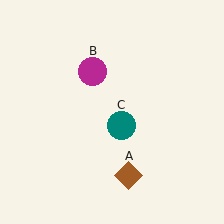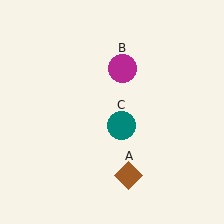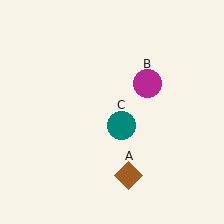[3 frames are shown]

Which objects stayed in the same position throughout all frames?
Brown diamond (object A) and teal circle (object C) remained stationary.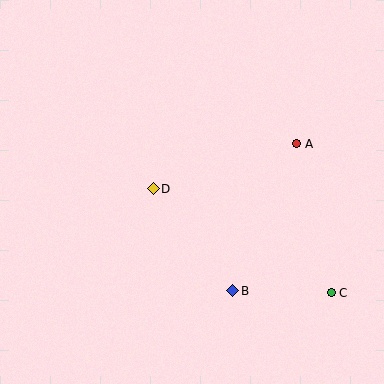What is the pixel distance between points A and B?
The distance between A and B is 160 pixels.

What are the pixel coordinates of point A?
Point A is at (297, 144).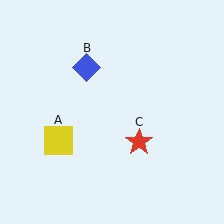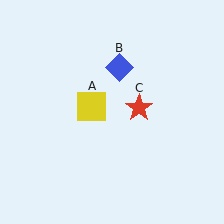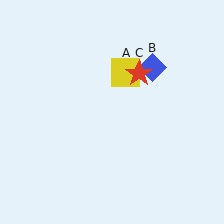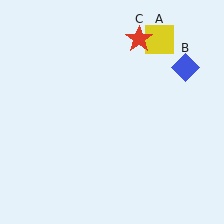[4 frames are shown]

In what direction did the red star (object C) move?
The red star (object C) moved up.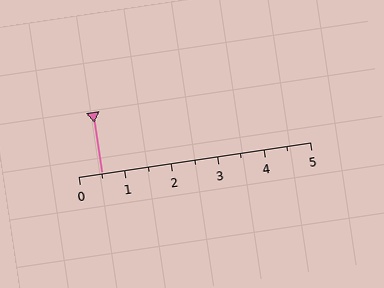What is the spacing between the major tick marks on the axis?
The major ticks are spaced 1 apart.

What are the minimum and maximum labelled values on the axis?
The axis runs from 0 to 5.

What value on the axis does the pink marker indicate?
The marker indicates approximately 0.5.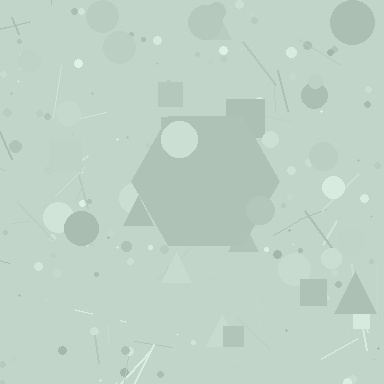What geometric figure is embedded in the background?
A hexagon is embedded in the background.